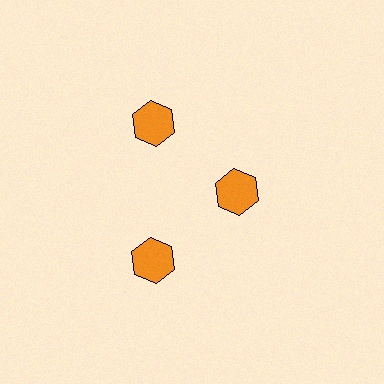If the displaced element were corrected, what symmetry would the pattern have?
It would have 3-fold rotational symmetry — the pattern would map onto itself every 120 degrees.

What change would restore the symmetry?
The symmetry would be restored by moving it outward, back onto the ring so that all 3 hexagons sit at equal angles and equal distance from the center.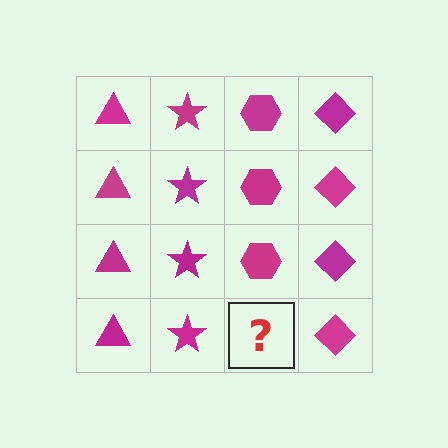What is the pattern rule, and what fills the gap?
The rule is that each column has a consistent shape. The gap should be filled with a magenta hexagon.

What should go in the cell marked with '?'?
The missing cell should contain a magenta hexagon.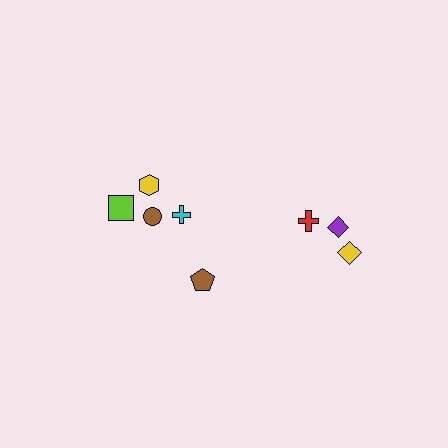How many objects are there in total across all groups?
There are 8 objects.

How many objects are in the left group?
There are 5 objects.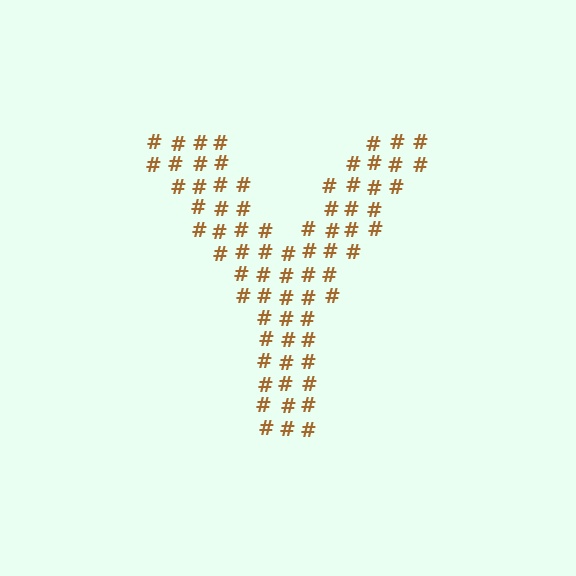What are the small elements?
The small elements are hash symbols.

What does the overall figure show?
The overall figure shows the letter Y.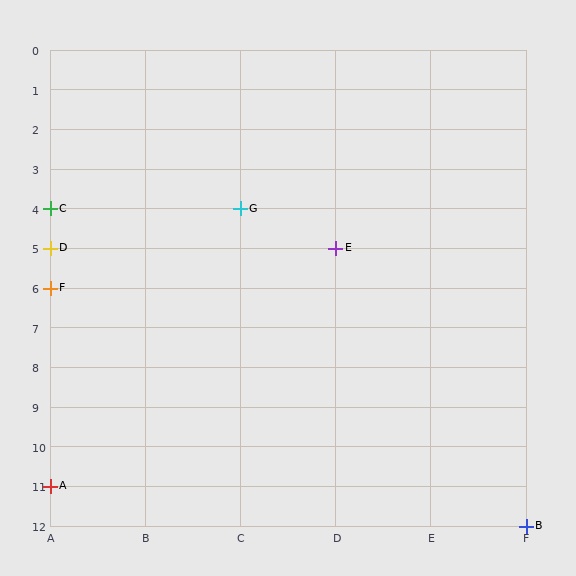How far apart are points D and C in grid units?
Points D and C are 1 row apart.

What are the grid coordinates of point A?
Point A is at grid coordinates (A, 11).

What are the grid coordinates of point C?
Point C is at grid coordinates (A, 4).